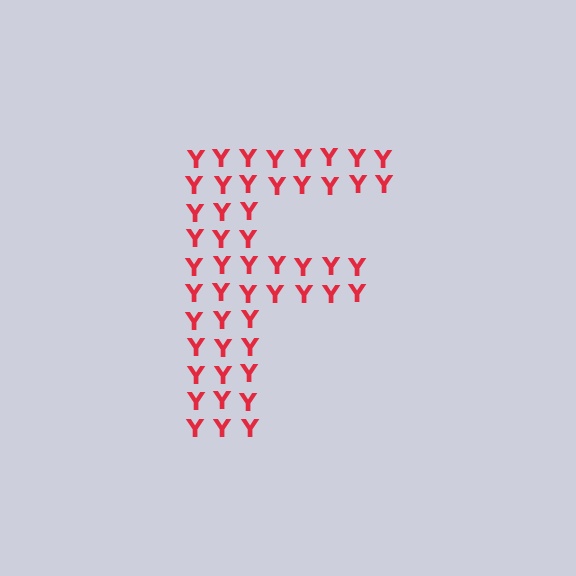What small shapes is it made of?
It is made of small letter Y's.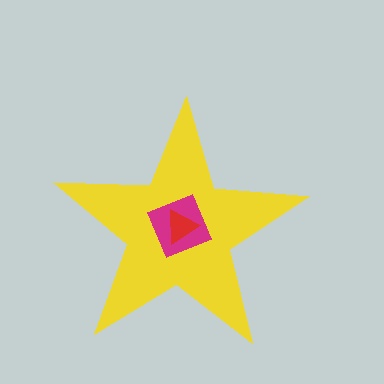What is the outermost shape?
The yellow star.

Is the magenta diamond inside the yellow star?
Yes.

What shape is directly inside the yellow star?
The magenta diamond.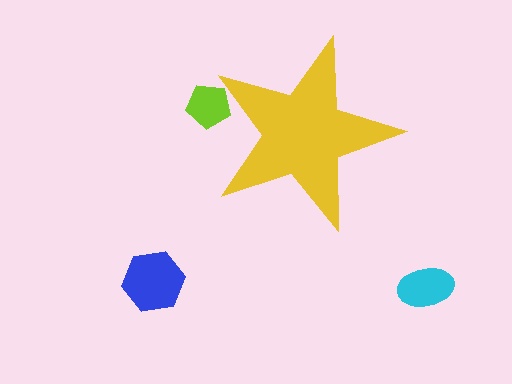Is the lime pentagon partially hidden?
Yes, the lime pentagon is partially hidden behind the yellow star.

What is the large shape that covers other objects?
A yellow star.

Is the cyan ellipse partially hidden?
No, the cyan ellipse is fully visible.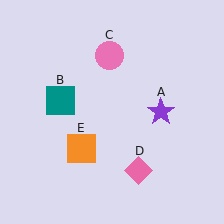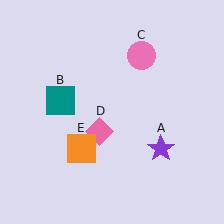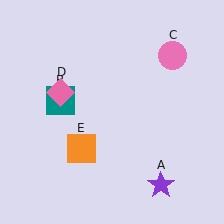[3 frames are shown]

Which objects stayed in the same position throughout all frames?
Teal square (object B) and orange square (object E) remained stationary.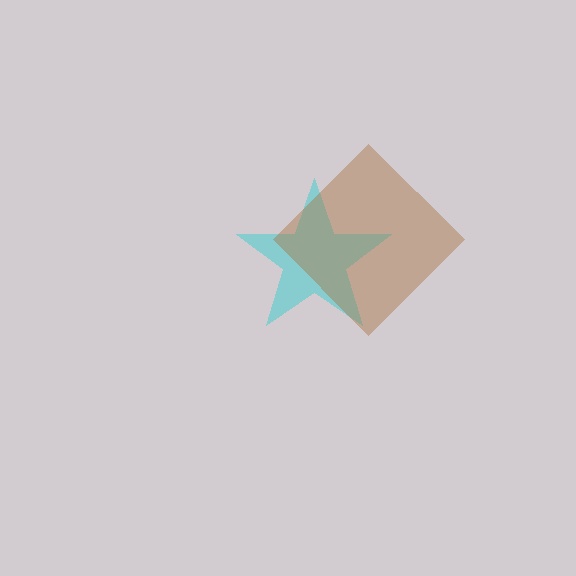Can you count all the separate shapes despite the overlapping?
Yes, there are 2 separate shapes.